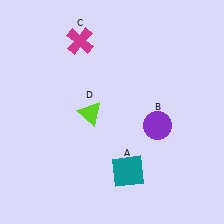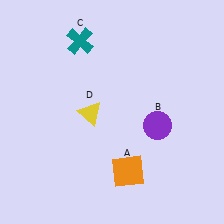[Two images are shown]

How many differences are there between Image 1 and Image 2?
There are 3 differences between the two images.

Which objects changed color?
A changed from teal to orange. C changed from magenta to teal. D changed from lime to yellow.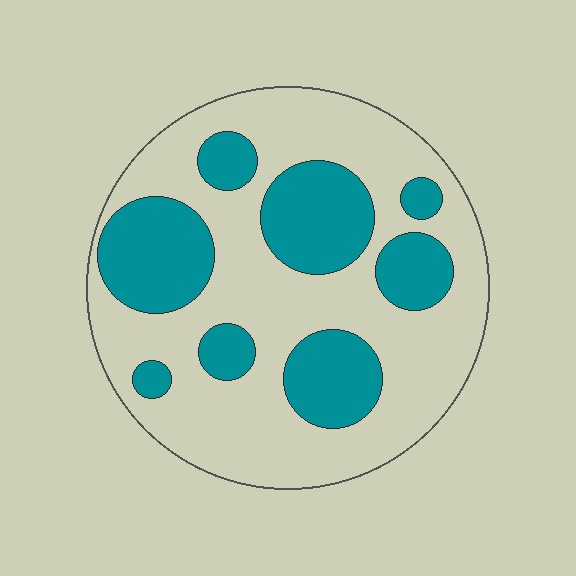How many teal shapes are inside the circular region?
8.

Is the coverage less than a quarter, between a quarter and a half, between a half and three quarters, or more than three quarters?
Between a quarter and a half.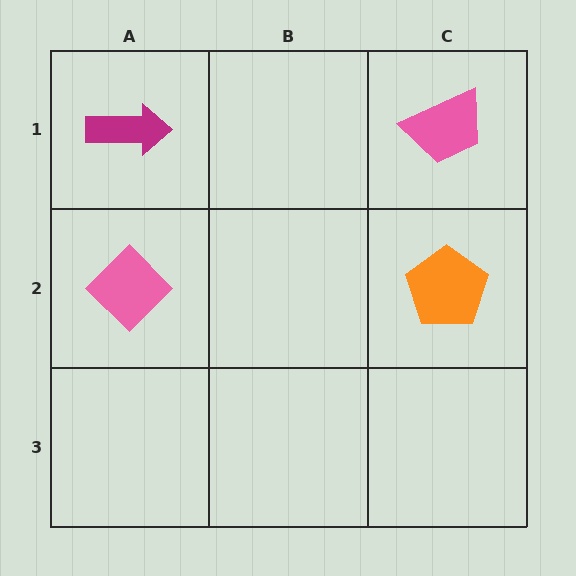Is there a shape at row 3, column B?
No, that cell is empty.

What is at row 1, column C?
A pink trapezoid.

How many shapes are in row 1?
2 shapes.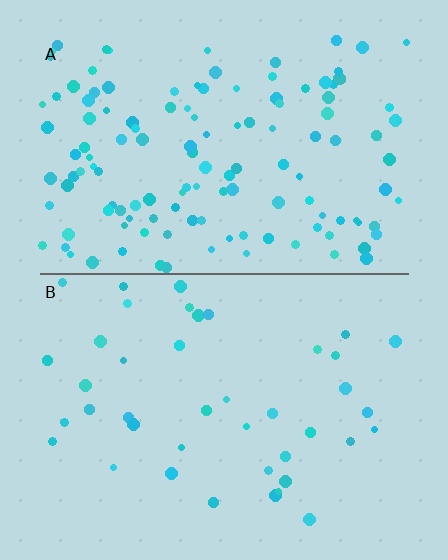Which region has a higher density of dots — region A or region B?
A (the top).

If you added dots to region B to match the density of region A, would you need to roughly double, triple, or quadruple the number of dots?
Approximately triple.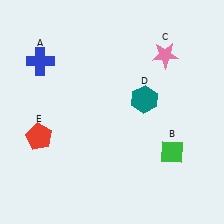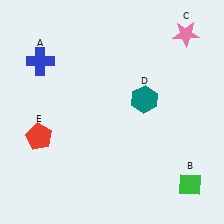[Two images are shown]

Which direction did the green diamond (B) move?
The green diamond (B) moved down.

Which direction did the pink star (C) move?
The pink star (C) moved up.